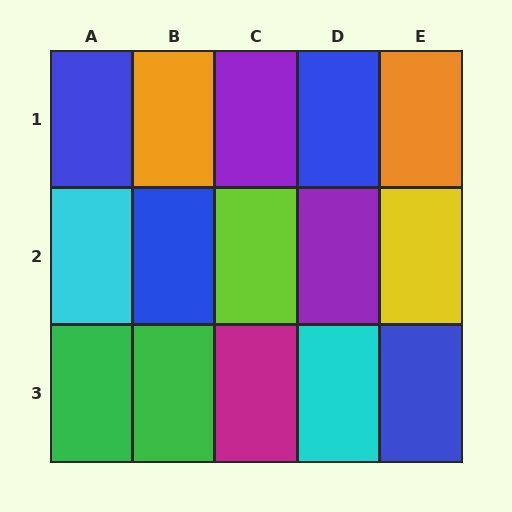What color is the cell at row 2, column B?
Blue.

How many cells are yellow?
1 cell is yellow.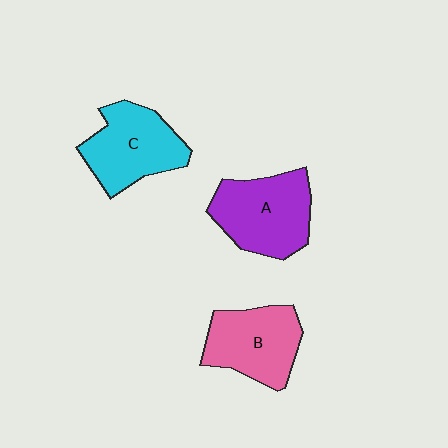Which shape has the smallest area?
Shape B (pink).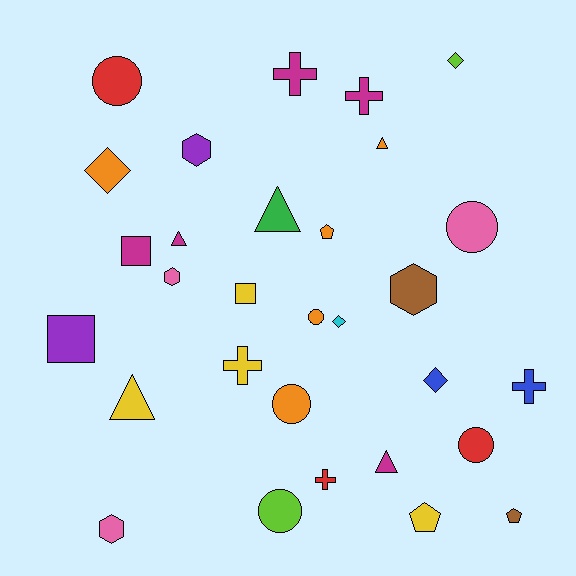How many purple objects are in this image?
There are 2 purple objects.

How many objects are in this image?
There are 30 objects.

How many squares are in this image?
There are 3 squares.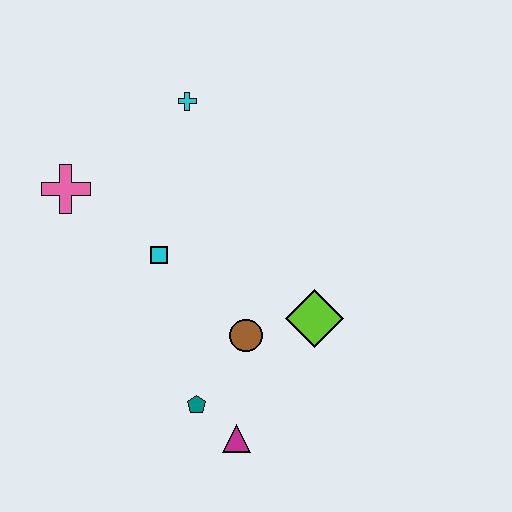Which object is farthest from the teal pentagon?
The cyan cross is farthest from the teal pentagon.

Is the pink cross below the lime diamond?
No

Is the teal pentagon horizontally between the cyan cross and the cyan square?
No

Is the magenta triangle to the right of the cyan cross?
Yes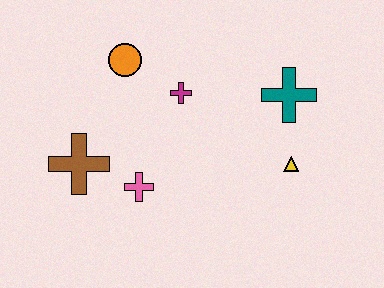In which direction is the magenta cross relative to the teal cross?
The magenta cross is to the left of the teal cross.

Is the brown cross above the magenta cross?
No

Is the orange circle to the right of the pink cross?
No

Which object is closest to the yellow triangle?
The teal cross is closest to the yellow triangle.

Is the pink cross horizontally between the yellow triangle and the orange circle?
Yes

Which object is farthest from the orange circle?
The yellow triangle is farthest from the orange circle.